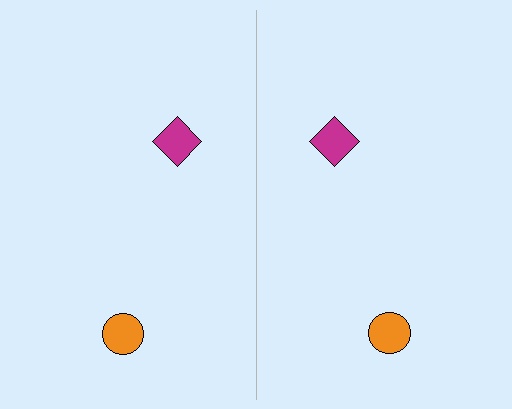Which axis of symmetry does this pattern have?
The pattern has a vertical axis of symmetry running through the center of the image.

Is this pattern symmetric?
Yes, this pattern has bilateral (reflection) symmetry.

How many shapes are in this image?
There are 4 shapes in this image.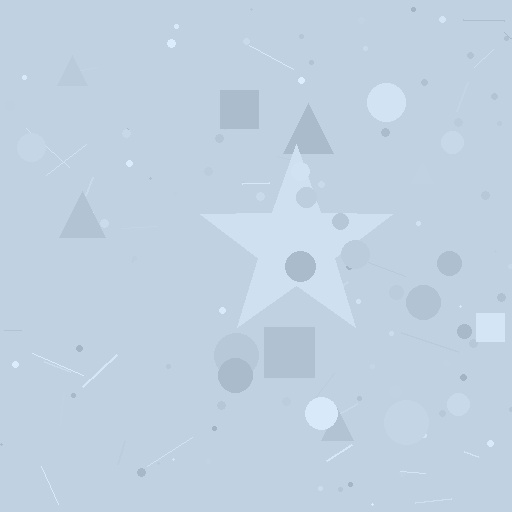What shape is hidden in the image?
A star is hidden in the image.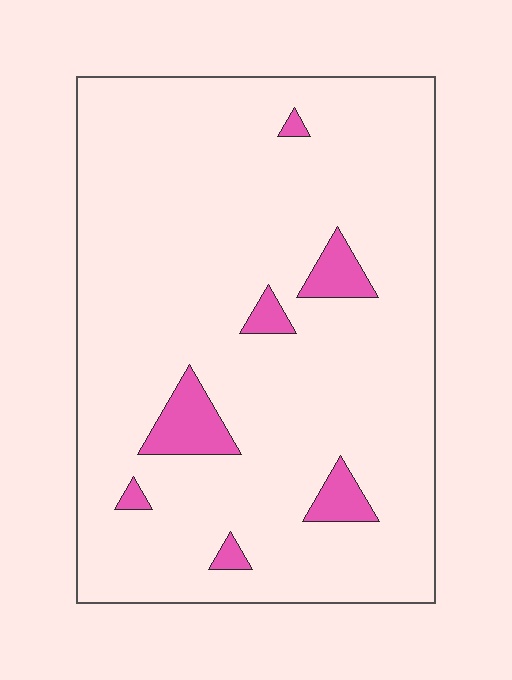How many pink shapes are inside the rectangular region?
7.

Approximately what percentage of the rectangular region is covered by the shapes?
Approximately 5%.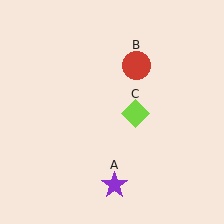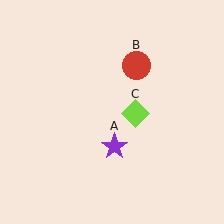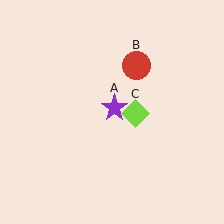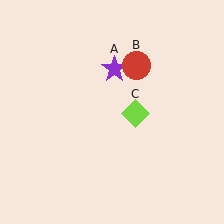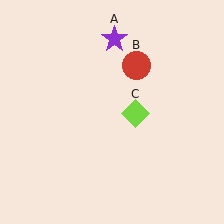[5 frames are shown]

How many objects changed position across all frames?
1 object changed position: purple star (object A).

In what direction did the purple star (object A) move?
The purple star (object A) moved up.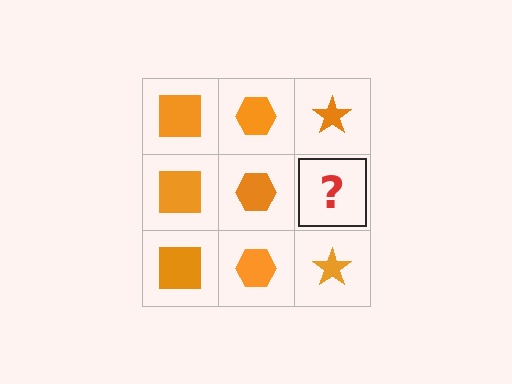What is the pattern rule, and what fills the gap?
The rule is that each column has a consistent shape. The gap should be filled with an orange star.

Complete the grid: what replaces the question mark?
The question mark should be replaced with an orange star.